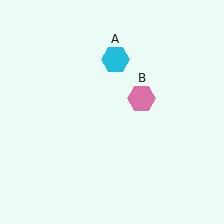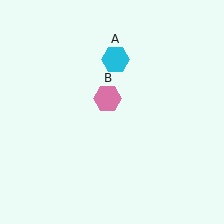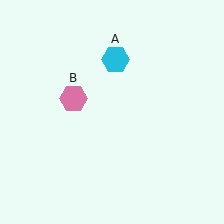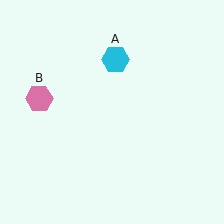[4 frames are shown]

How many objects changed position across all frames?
1 object changed position: pink hexagon (object B).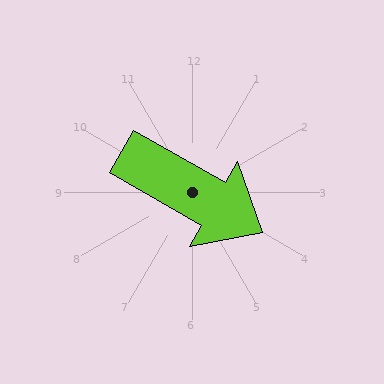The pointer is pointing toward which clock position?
Roughly 4 o'clock.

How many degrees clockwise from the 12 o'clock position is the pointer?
Approximately 120 degrees.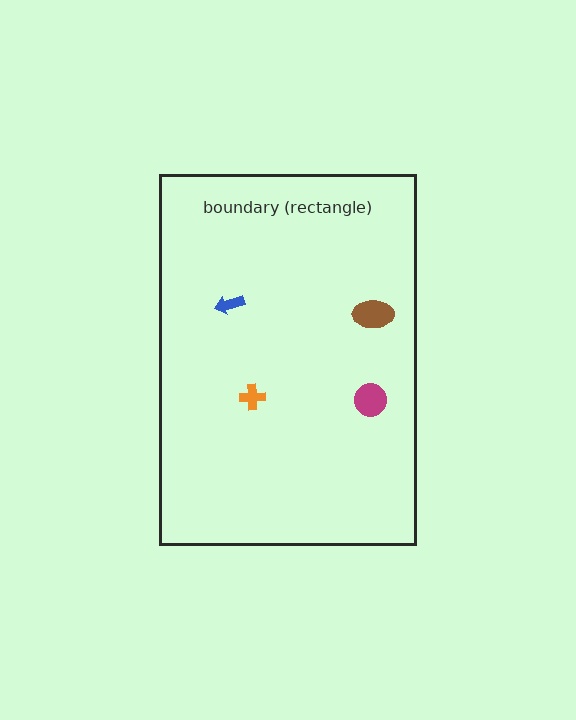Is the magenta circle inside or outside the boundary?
Inside.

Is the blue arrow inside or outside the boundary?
Inside.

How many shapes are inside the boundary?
4 inside, 0 outside.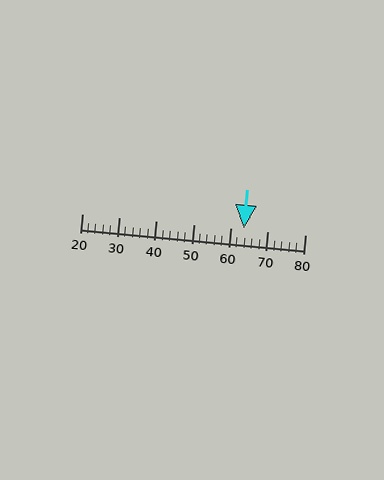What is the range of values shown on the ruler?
The ruler shows values from 20 to 80.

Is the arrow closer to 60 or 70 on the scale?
The arrow is closer to 60.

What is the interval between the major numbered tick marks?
The major tick marks are spaced 10 units apart.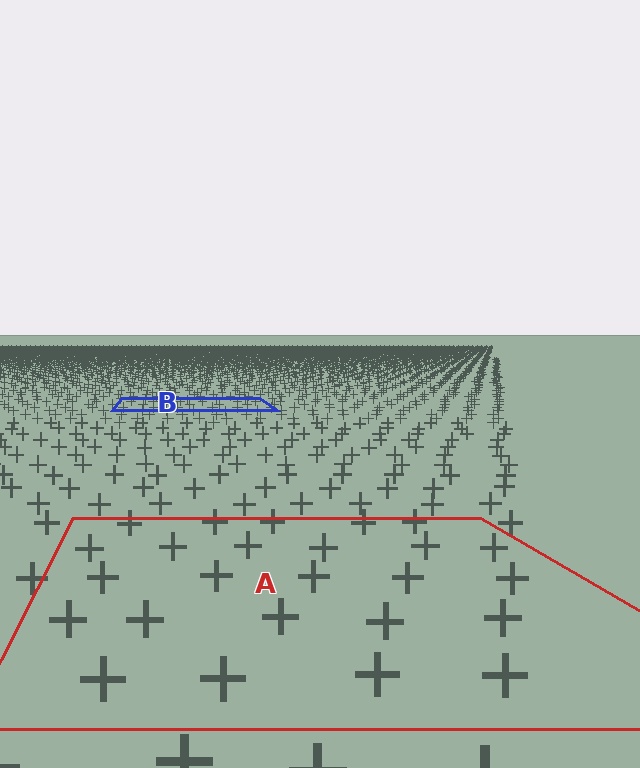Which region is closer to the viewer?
Region A is closer. The texture elements there are larger and more spread out.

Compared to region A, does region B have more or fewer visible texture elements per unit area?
Region B has more texture elements per unit area — they are packed more densely because it is farther away.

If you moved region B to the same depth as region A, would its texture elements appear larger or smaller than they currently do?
They would appear larger. At a closer depth, the same texture elements are projected at a bigger on-screen size.